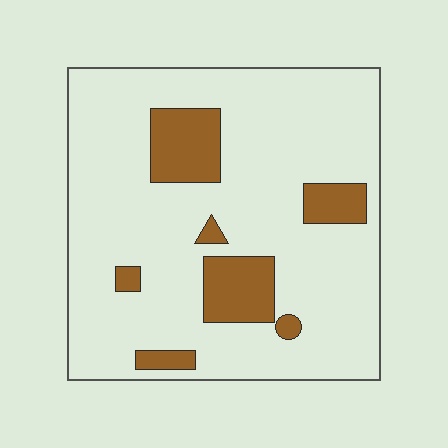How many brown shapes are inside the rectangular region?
7.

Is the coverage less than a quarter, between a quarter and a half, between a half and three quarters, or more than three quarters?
Less than a quarter.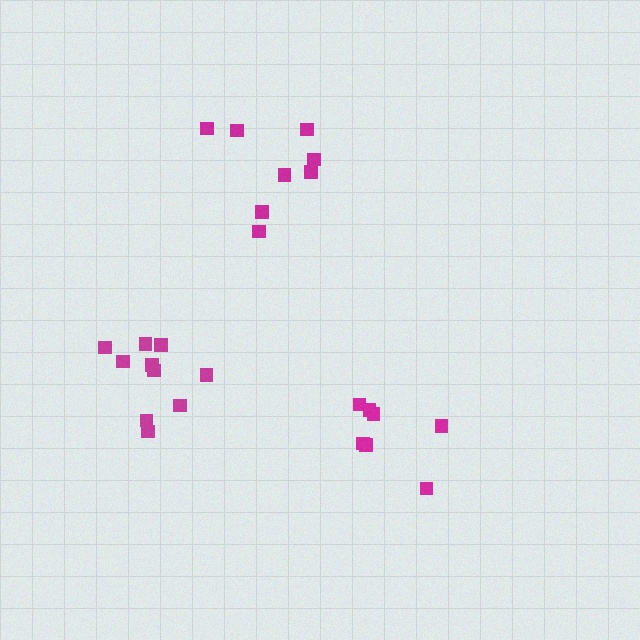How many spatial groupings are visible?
There are 3 spatial groupings.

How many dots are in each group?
Group 1: 7 dots, Group 2: 8 dots, Group 3: 10 dots (25 total).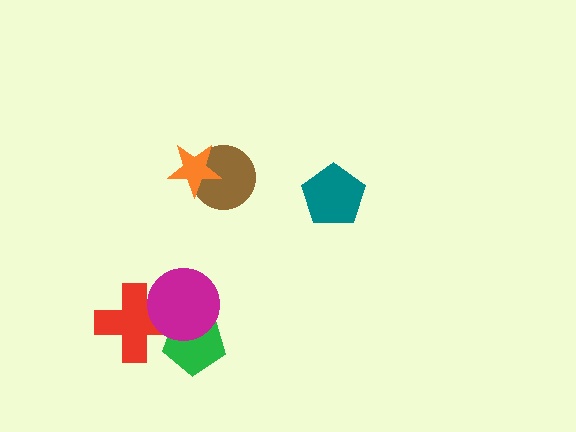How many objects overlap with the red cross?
2 objects overlap with the red cross.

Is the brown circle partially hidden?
Yes, it is partially covered by another shape.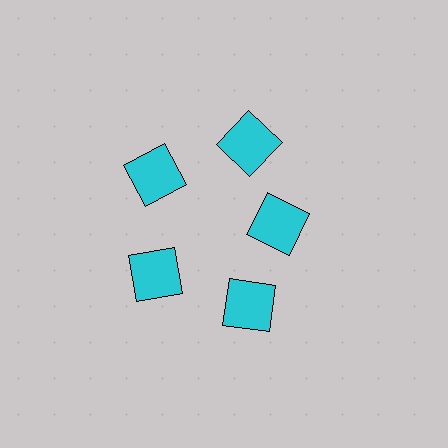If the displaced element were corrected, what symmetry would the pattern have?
It would have 5-fold rotational symmetry — the pattern would map onto itself every 72 degrees.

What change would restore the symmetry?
The symmetry would be restored by moving it outward, back onto the ring so that all 5 squares sit at equal angles and equal distance from the center.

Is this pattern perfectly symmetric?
No. The 5 cyan squares are arranged in a ring, but one element near the 3 o'clock position is pulled inward toward the center, breaking the 5-fold rotational symmetry.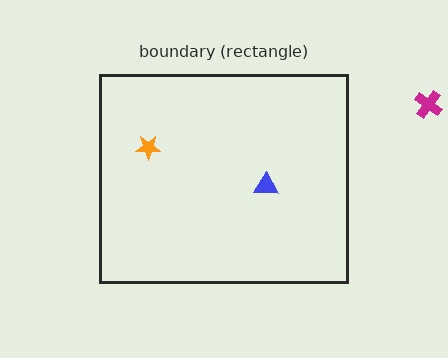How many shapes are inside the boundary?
2 inside, 1 outside.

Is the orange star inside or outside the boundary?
Inside.